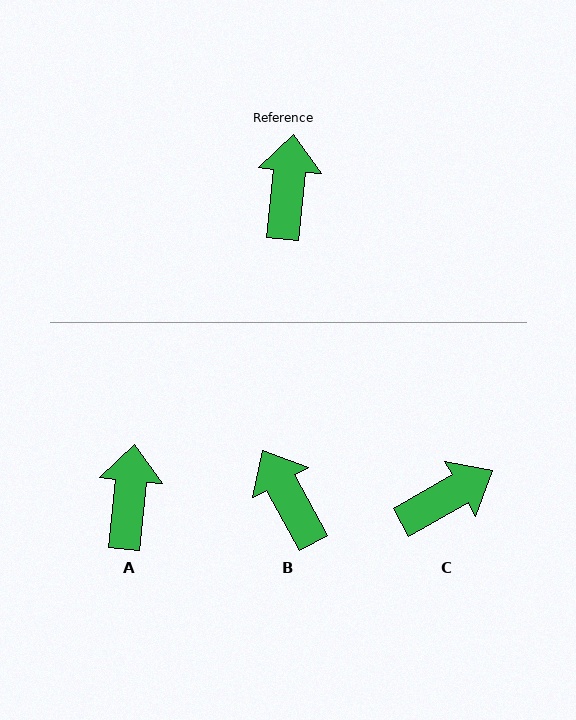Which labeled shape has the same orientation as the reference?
A.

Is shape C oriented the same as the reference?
No, it is off by about 55 degrees.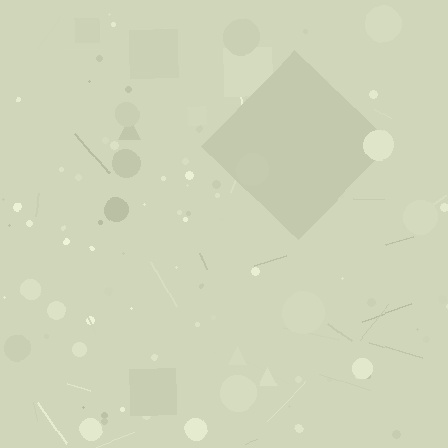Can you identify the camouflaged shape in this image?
The camouflaged shape is a diamond.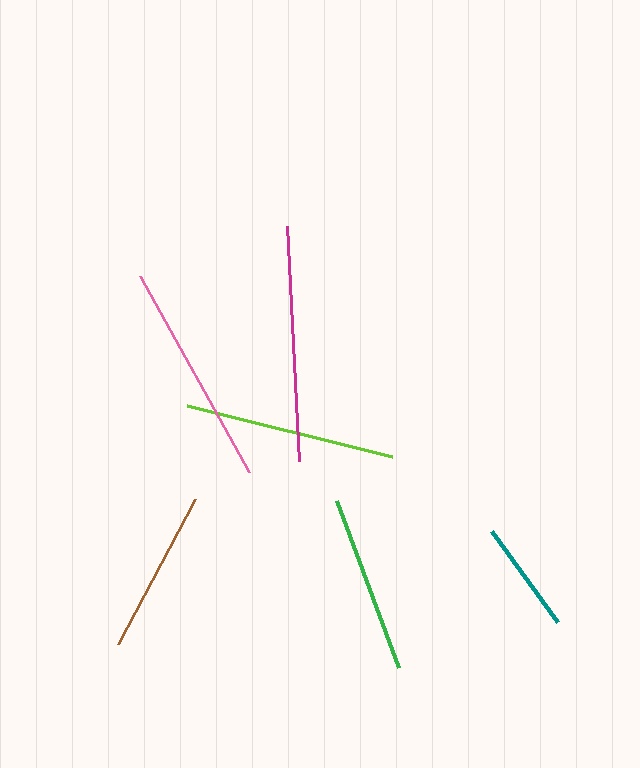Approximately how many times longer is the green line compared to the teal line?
The green line is approximately 1.6 times the length of the teal line.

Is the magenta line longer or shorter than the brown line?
The magenta line is longer than the brown line.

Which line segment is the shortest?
The teal line is the shortest at approximately 112 pixels.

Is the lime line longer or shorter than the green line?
The lime line is longer than the green line.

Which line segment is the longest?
The magenta line is the longest at approximately 235 pixels.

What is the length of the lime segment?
The lime segment is approximately 212 pixels long.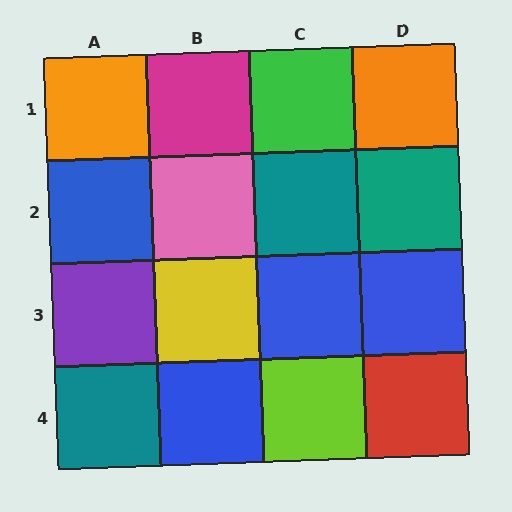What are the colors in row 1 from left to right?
Orange, magenta, green, orange.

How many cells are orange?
2 cells are orange.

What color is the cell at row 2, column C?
Teal.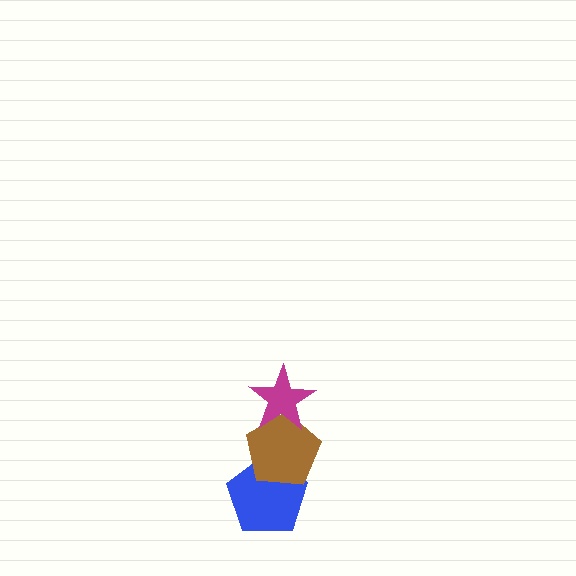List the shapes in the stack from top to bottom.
From top to bottom: the magenta star, the brown pentagon, the blue pentagon.